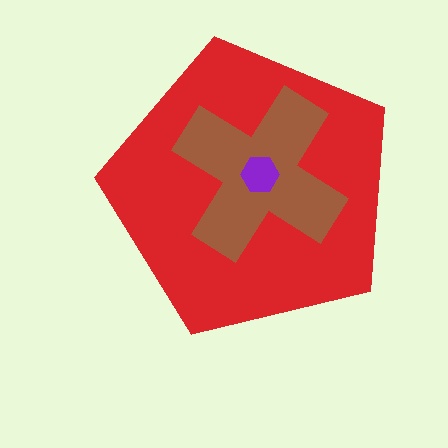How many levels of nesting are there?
3.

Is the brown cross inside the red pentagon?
Yes.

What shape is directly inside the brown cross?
The purple hexagon.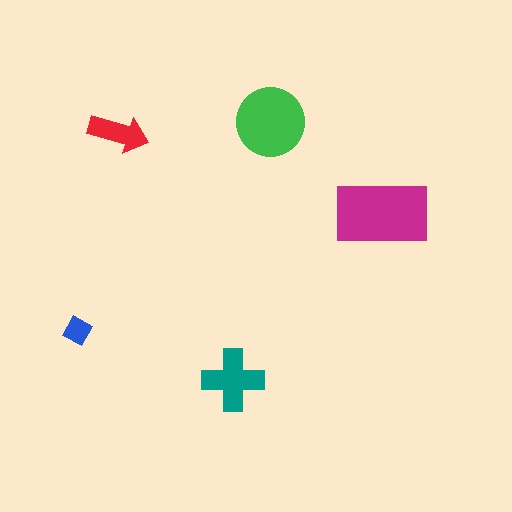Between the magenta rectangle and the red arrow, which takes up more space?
The magenta rectangle.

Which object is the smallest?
The blue diamond.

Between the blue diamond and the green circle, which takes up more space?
The green circle.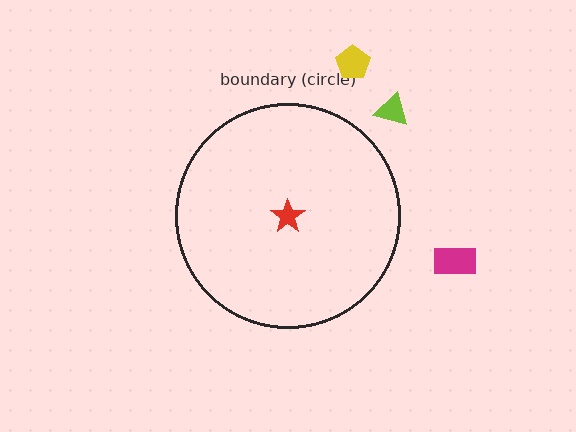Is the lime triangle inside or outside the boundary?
Outside.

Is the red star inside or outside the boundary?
Inside.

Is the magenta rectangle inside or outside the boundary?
Outside.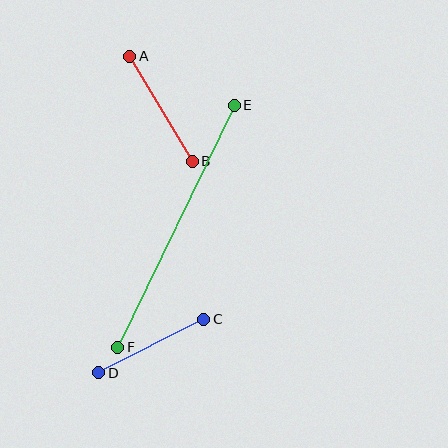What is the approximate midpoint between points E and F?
The midpoint is at approximately (176, 226) pixels.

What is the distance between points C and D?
The distance is approximately 118 pixels.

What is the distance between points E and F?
The distance is approximately 269 pixels.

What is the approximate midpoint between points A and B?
The midpoint is at approximately (161, 109) pixels.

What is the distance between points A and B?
The distance is approximately 122 pixels.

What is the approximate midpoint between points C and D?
The midpoint is at approximately (151, 346) pixels.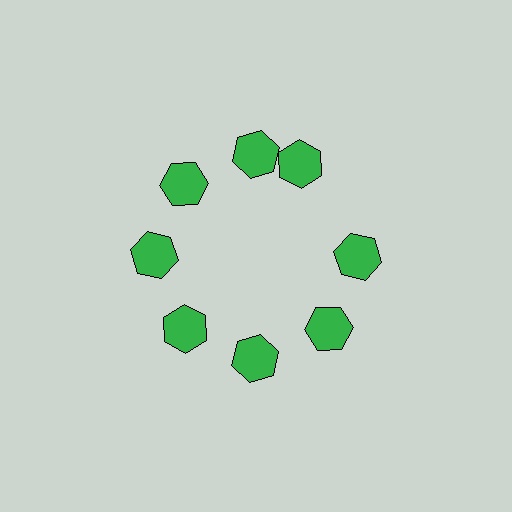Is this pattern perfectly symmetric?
No. The 8 green hexagons are arranged in a ring, but one element near the 2 o'clock position is rotated out of alignment along the ring, breaking the 8-fold rotational symmetry.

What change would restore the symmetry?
The symmetry would be restored by rotating it back into even spacing with its neighbors so that all 8 hexagons sit at equal angles and equal distance from the center.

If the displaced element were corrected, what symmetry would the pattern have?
It would have 8-fold rotational symmetry — the pattern would map onto itself every 45 degrees.